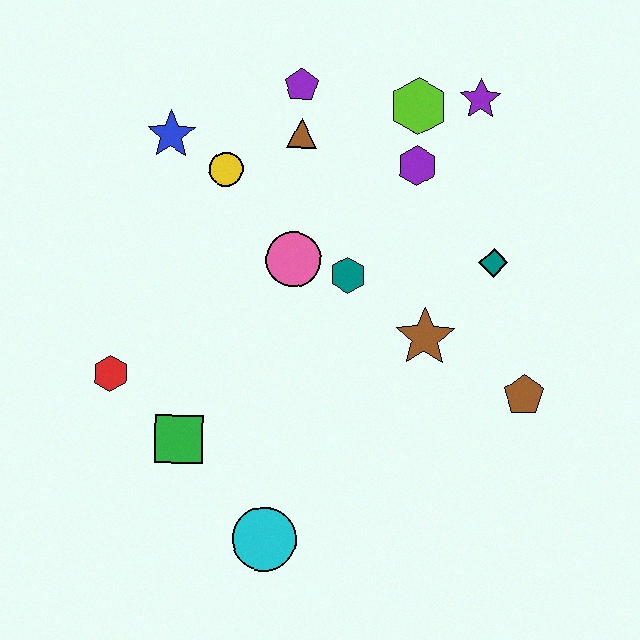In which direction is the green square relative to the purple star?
The green square is below the purple star.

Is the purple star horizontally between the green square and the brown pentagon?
Yes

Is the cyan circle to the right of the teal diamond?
No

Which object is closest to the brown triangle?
The purple pentagon is closest to the brown triangle.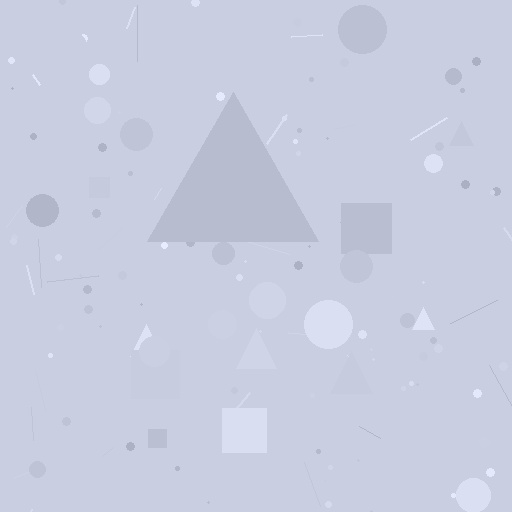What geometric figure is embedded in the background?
A triangle is embedded in the background.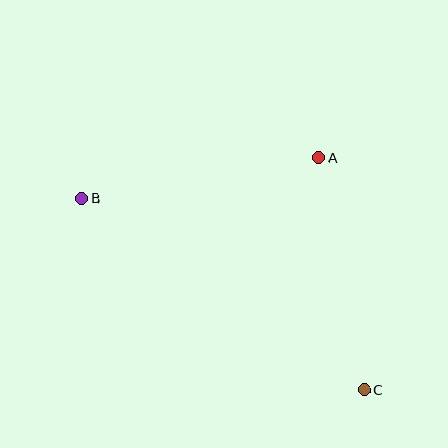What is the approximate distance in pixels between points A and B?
The distance between A and B is approximately 240 pixels.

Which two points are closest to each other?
Points A and C are closest to each other.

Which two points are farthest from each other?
Points B and C are farthest from each other.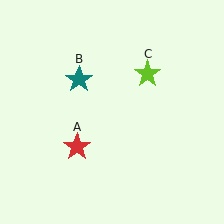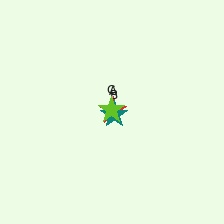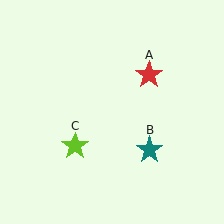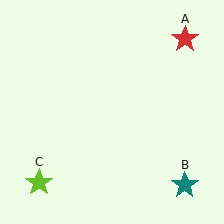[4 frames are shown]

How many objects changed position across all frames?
3 objects changed position: red star (object A), teal star (object B), lime star (object C).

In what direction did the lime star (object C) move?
The lime star (object C) moved down and to the left.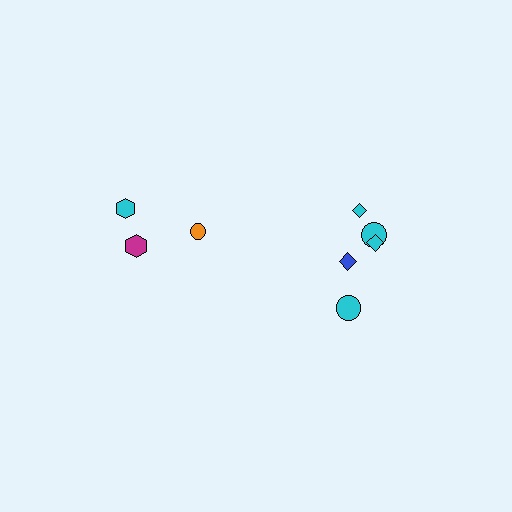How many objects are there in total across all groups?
There are 8 objects.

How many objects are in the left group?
There are 3 objects.